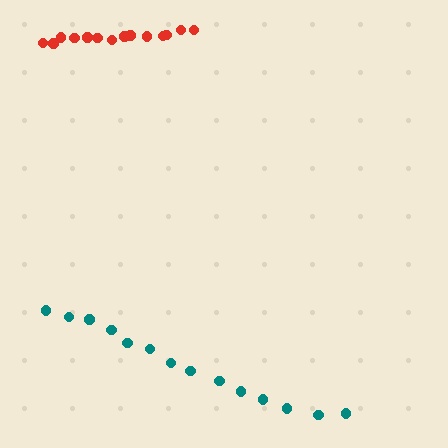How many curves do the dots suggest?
There are 2 distinct paths.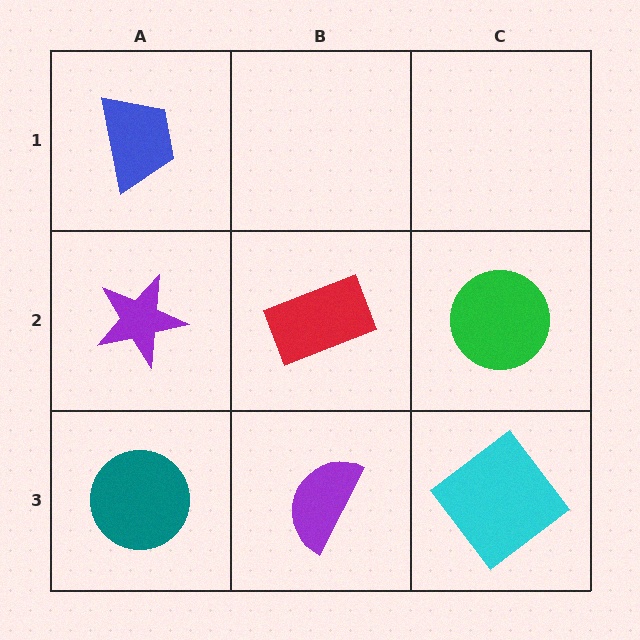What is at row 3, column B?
A purple semicircle.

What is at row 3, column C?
A cyan diamond.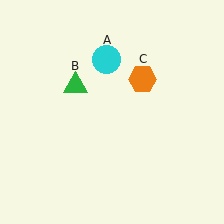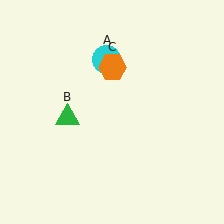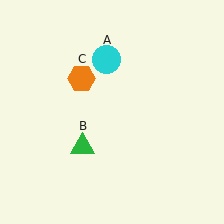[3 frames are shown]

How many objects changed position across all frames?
2 objects changed position: green triangle (object B), orange hexagon (object C).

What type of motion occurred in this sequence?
The green triangle (object B), orange hexagon (object C) rotated counterclockwise around the center of the scene.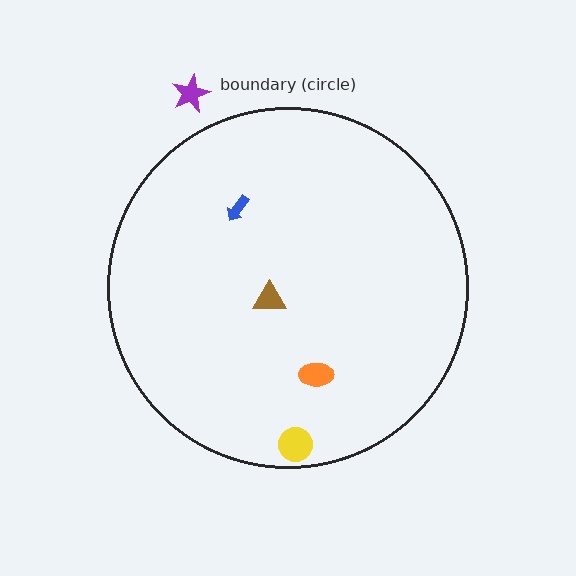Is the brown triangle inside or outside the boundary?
Inside.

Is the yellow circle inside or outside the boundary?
Inside.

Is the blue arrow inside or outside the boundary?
Inside.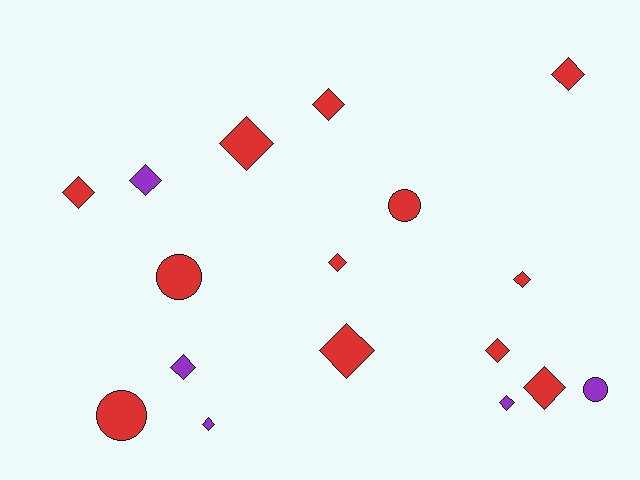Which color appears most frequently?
Red, with 12 objects.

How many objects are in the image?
There are 17 objects.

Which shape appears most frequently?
Diamond, with 13 objects.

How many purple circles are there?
There is 1 purple circle.